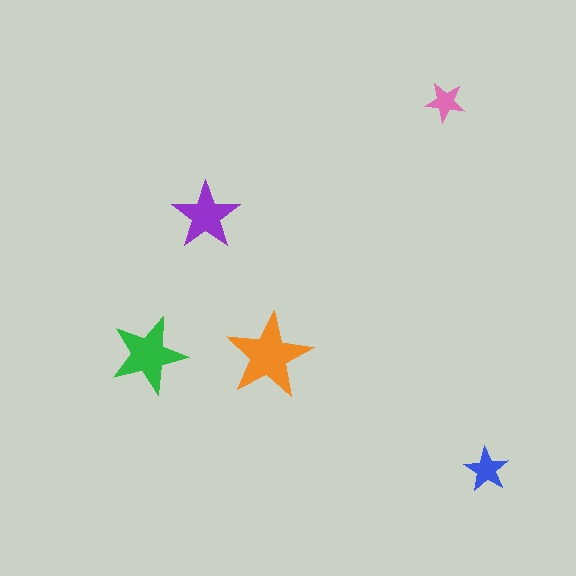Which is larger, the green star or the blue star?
The green one.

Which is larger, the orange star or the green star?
The orange one.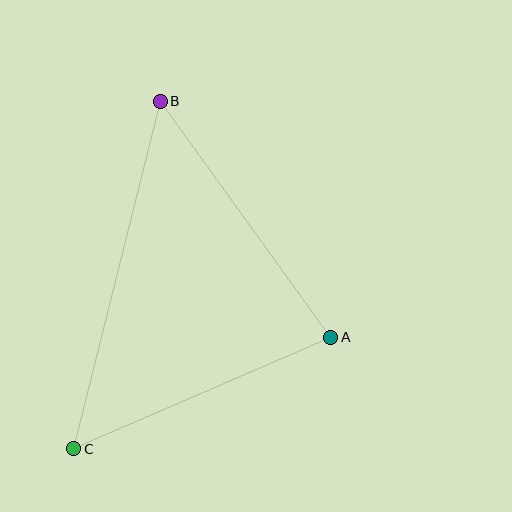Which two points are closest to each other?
Points A and C are closest to each other.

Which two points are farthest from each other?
Points B and C are farthest from each other.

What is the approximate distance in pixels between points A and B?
The distance between A and B is approximately 291 pixels.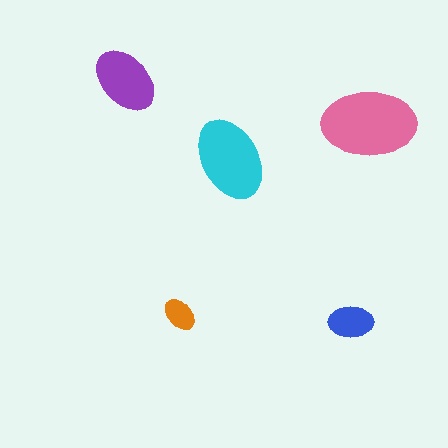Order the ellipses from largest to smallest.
the pink one, the cyan one, the purple one, the blue one, the orange one.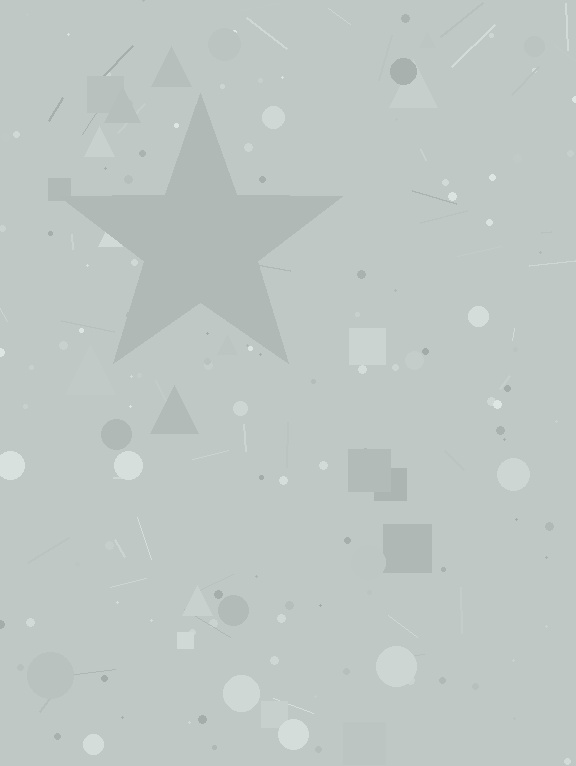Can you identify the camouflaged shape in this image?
The camouflaged shape is a star.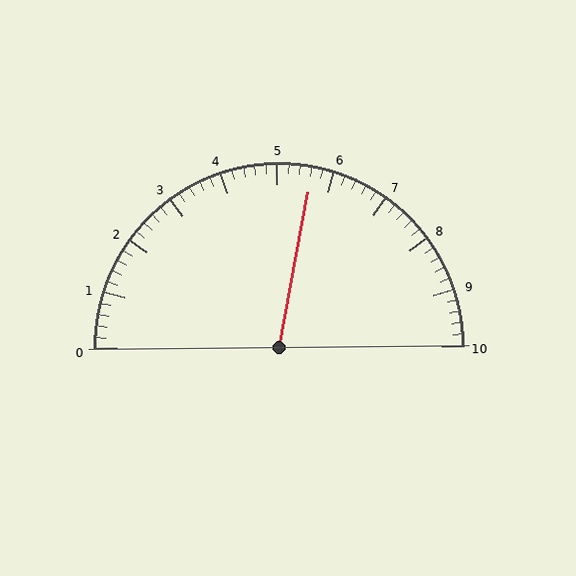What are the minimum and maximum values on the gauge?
The gauge ranges from 0 to 10.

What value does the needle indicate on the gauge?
The needle indicates approximately 5.6.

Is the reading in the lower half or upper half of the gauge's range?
The reading is in the upper half of the range (0 to 10).